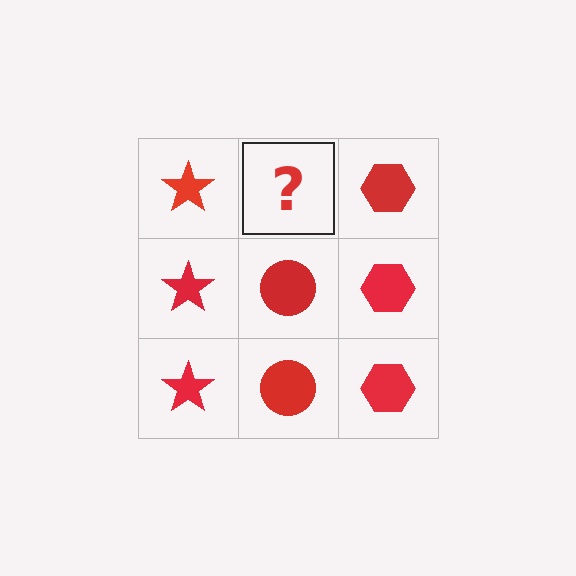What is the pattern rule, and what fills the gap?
The rule is that each column has a consistent shape. The gap should be filled with a red circle.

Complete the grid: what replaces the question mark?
The question mark should be replaced with a red circle.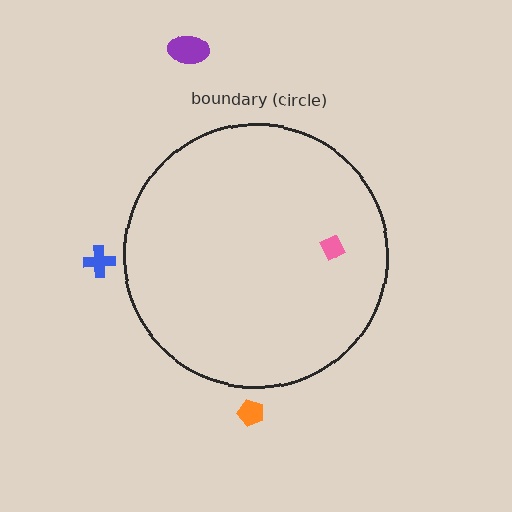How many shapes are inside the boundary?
1 inside, 3 outside.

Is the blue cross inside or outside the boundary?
Outside.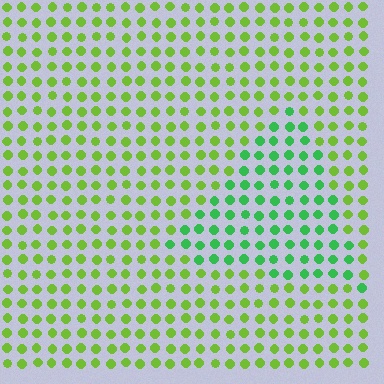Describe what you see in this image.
The image is filled with small lime elements in a uniform arrangement. A triangle-shaped region is visible where the elements are tinted to a slightly different hue, forming a subtle color boundary.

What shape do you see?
I see a triangle.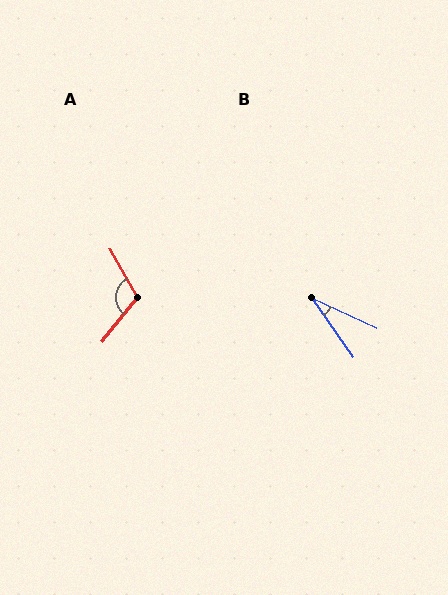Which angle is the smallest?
B, at approximately 30 degrees.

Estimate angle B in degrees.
Approximately 30 degrees.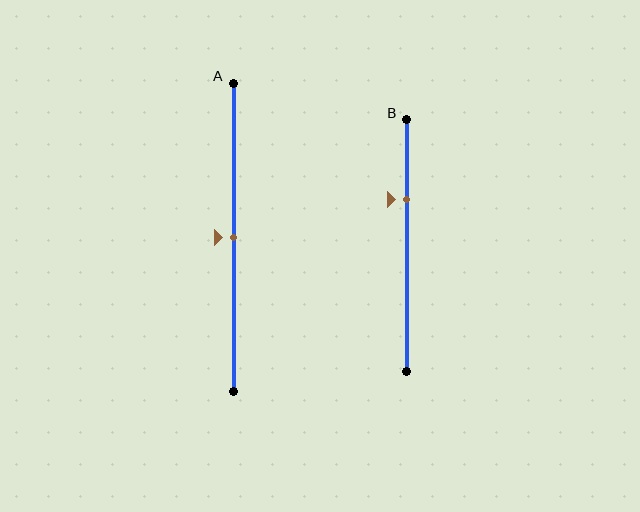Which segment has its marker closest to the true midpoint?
Segment A has its marker closest to the true midpoint.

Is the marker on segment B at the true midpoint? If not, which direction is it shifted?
No, the marker on segment B is shifted upward by about 18% of the segment length.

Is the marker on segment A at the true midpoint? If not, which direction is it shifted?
Yes, the marker on segment A is at the true midpoint.